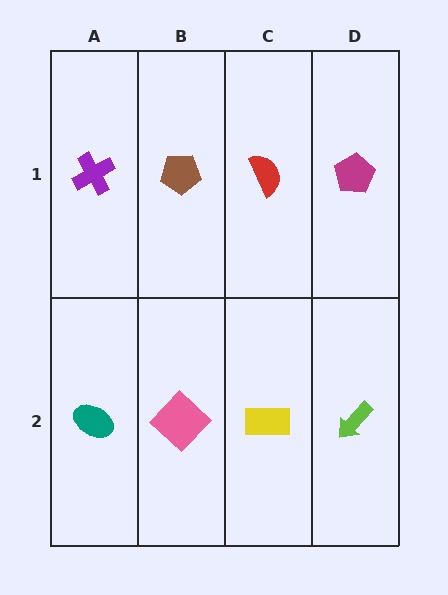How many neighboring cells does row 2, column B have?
3.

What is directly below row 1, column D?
A lime arrow.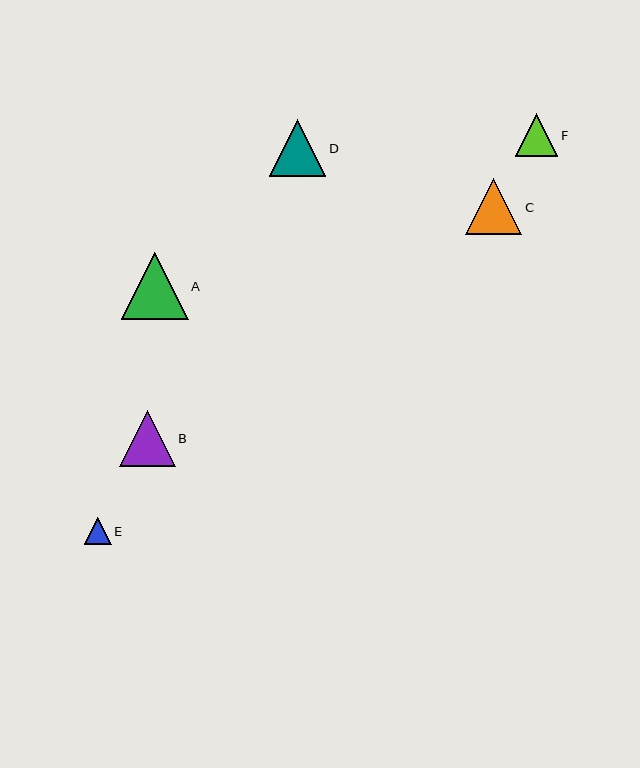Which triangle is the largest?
Triangle A is the largest with a size of approximately 67 pixels.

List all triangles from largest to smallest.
From largest to smallest: A, D, C, B, F, E.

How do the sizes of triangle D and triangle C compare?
Triangle D and triangle C are approximately the same size.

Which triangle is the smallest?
Triangle E is the smallest with a size of approximately 27 pixels.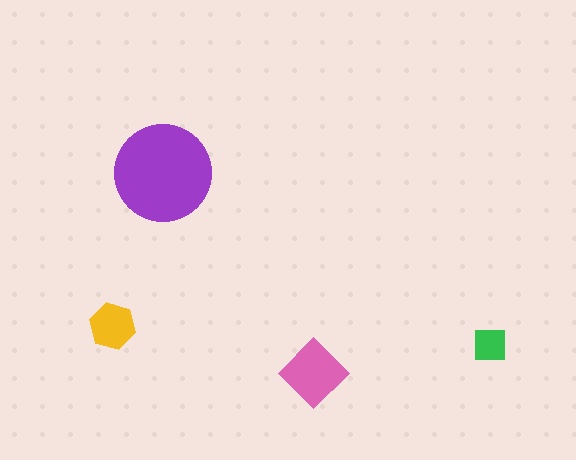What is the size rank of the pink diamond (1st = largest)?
2nd.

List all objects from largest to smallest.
The purple circle, the pink diamond, the yellow hexagon, the green square.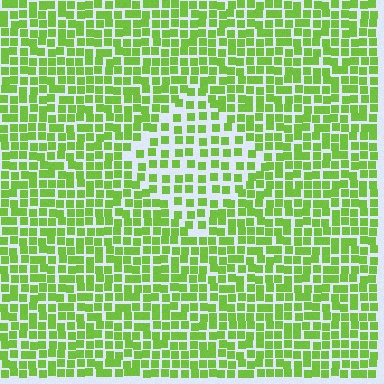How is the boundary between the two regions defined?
The boundary is defined by a change in element density (approximately 1.7x ratio). All elements are the same color, size, and shape.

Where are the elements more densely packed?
The elements are more densely packed outside the diamond boundary.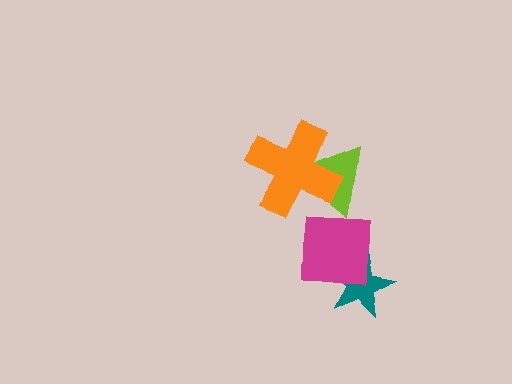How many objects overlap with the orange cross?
1 object overlaps with the orange cross.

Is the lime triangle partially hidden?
Yes, it is partially covered by another shape.